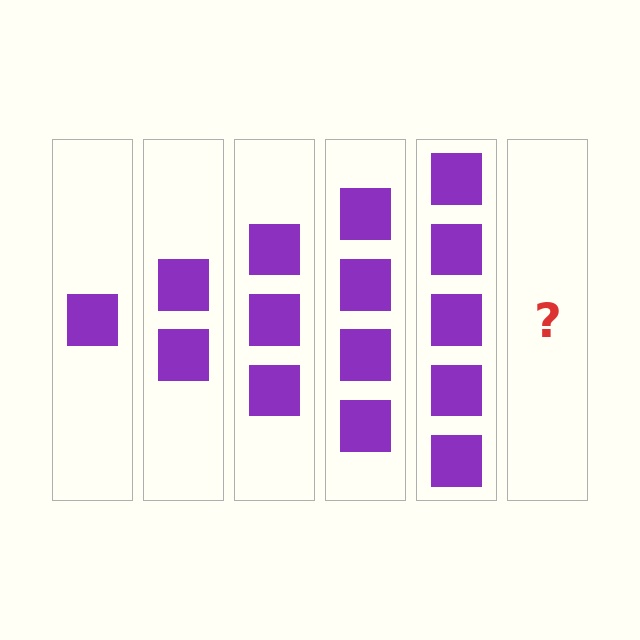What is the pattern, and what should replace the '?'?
The pattern is that each step adds one more square. The '?' should be 6 squares.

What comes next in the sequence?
The next element should be 6 squares.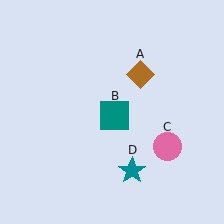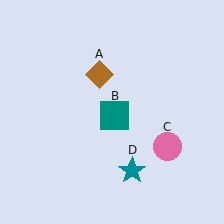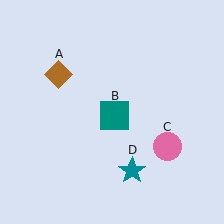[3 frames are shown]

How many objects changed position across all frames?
1 object changed position: brown diamond (object A).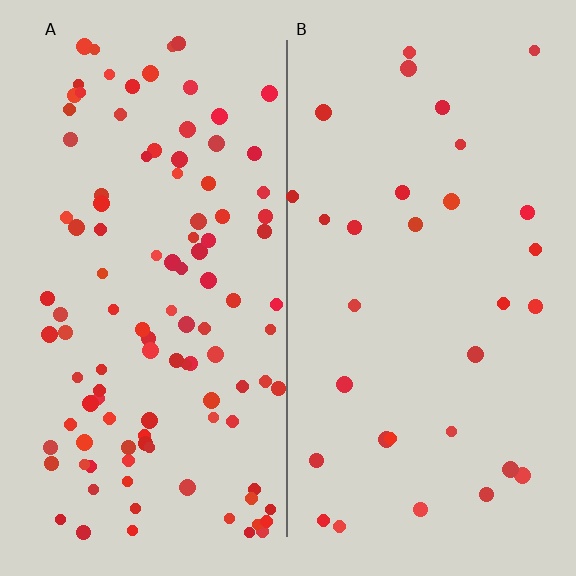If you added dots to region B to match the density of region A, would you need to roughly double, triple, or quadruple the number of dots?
Approximately triple.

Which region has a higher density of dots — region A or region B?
A (the left).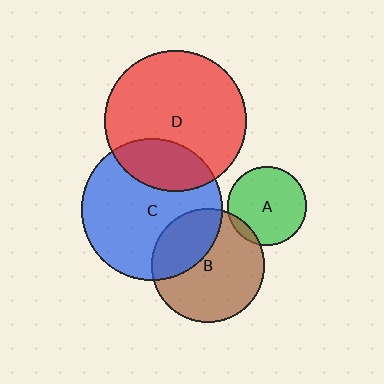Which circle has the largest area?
Circle D (red).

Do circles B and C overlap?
Yes.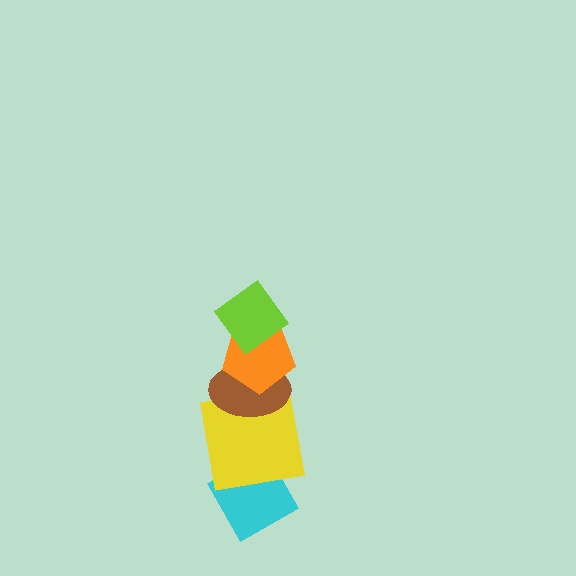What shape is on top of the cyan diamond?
The yellow square is on top of the cyan diamond.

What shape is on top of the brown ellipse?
The orange pentagon is on top of the brown ellipse.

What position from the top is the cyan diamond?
The cyan diamond is 5th from the top.